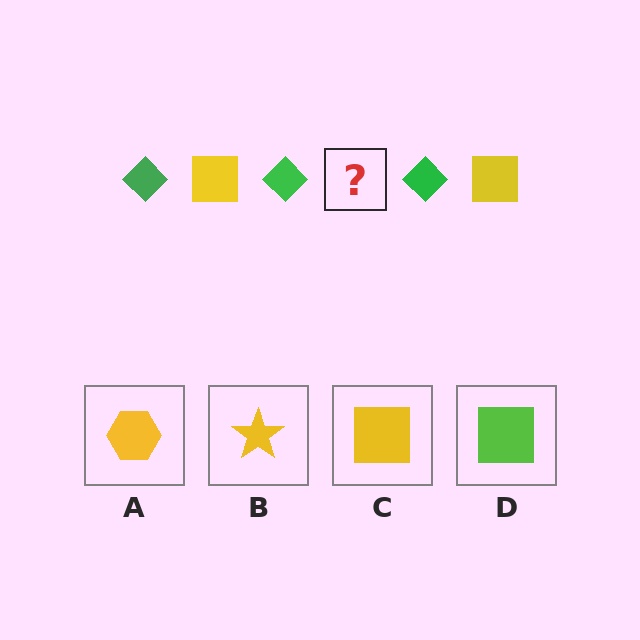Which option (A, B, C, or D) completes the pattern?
C.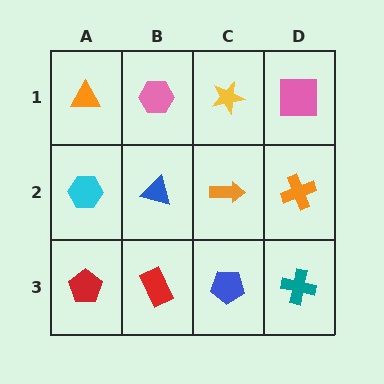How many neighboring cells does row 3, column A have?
2.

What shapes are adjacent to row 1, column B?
A blue triangle (row 2, column B), an orange triangle (row 1, column A), a yellow star (row 1, column C).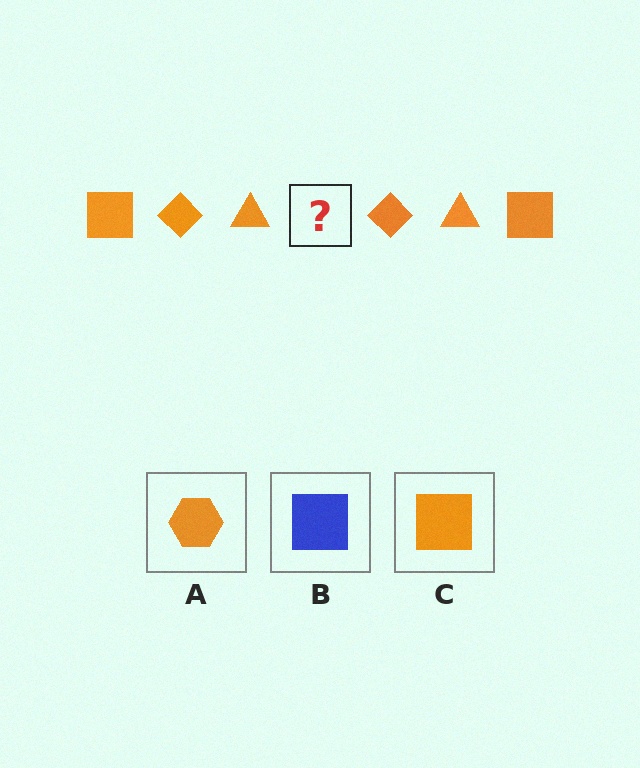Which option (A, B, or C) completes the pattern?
C.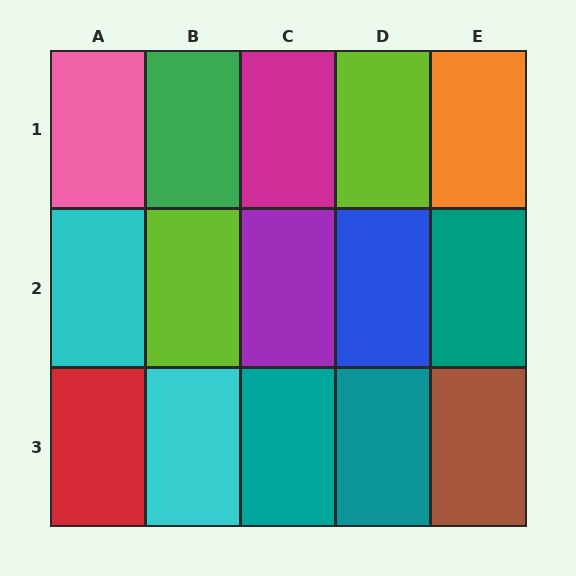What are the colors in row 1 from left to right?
Pink, green, magenta, lime, orange.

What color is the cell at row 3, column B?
Cyan.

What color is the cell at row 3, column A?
Red.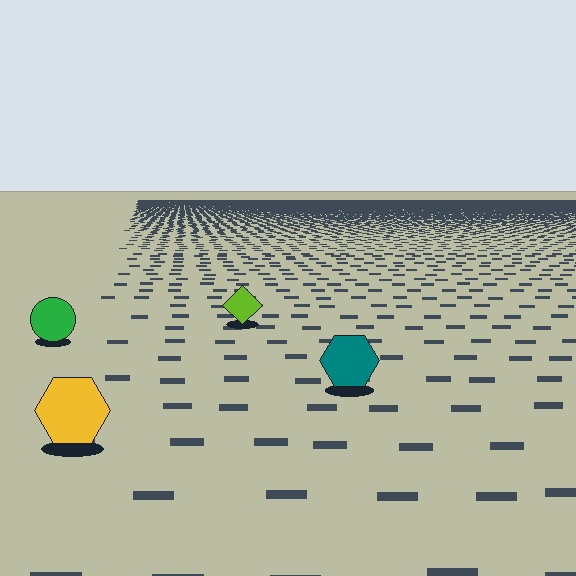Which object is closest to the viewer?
The yellow hexagon is closest. The texture marks near it are larger and more spread out.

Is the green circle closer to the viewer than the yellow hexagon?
No. The yellow hexagon is closer — you can tell from the texture gradient: the ground texture is coarser near it.